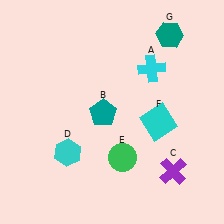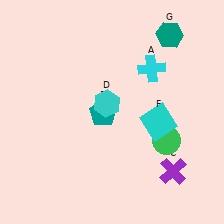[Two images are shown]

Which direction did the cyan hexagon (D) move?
The cyan hexagon (D) moved up.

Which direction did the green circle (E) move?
The green circle (E) moved right.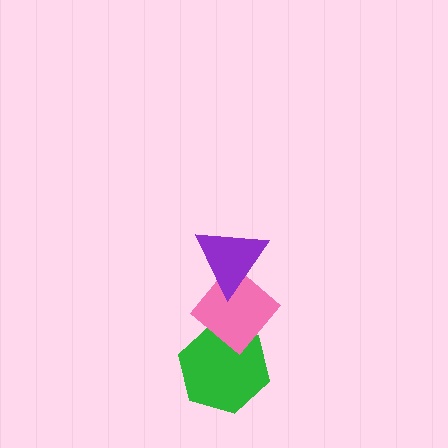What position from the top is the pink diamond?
The pink diamond is 2nd from the top.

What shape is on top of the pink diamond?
The purple triangle is on top of the pink diamond.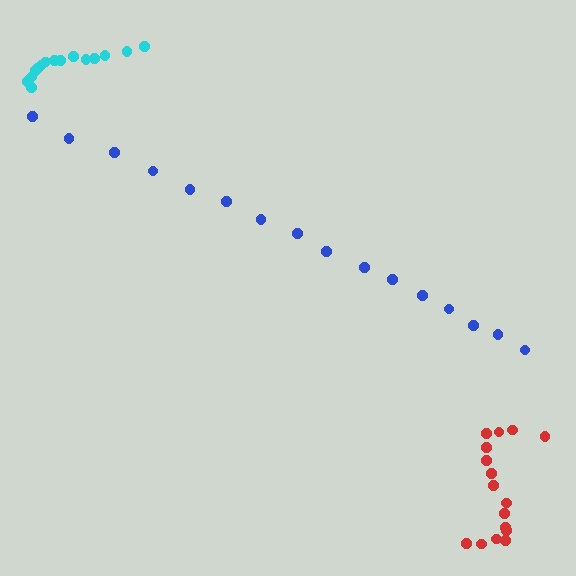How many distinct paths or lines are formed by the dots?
There are 3 distinct paths.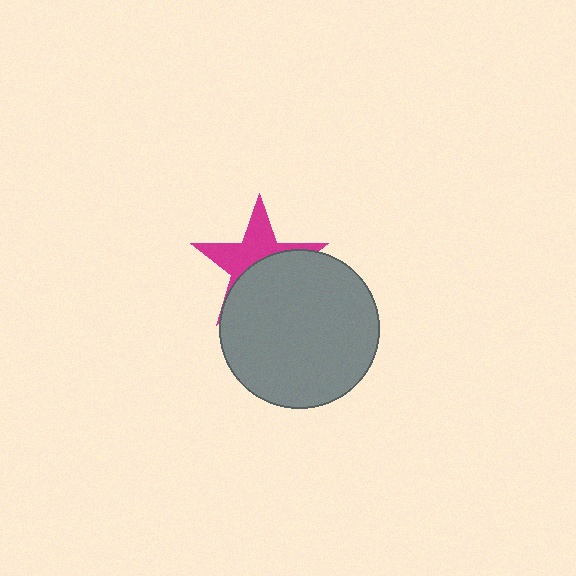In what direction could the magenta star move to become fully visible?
The magenta star could move up. That would shift it out from behind the gray circle entirely.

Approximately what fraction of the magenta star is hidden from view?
Roughly 54% of the magenta star is hidden behind the gray circle.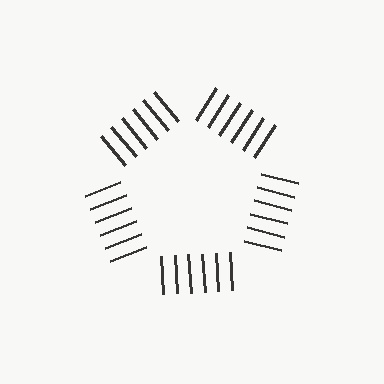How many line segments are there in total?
30 — 6 along each of the 5 edges.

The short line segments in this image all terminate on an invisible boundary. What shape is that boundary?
An illusory pentagon — the line segments terminate on its edges but no continuous stroke is drawn.